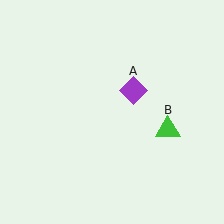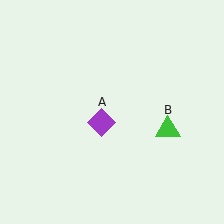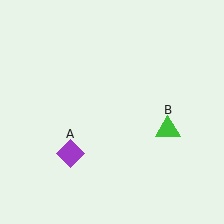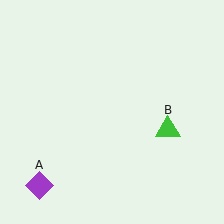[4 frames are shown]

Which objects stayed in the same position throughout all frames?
Green triangle (object B) remained stationary.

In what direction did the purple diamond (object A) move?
The purple diamond (object A) moved down and to the left.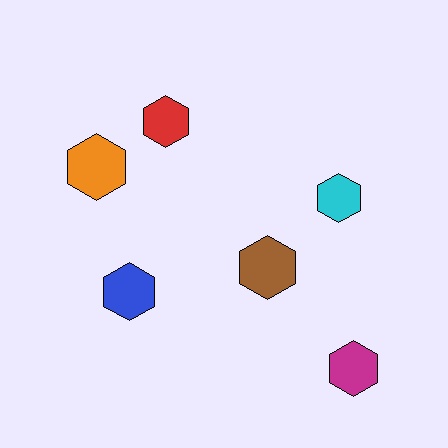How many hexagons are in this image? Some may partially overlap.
There are 6 hexagons.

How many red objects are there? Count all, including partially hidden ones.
There is 1 red object.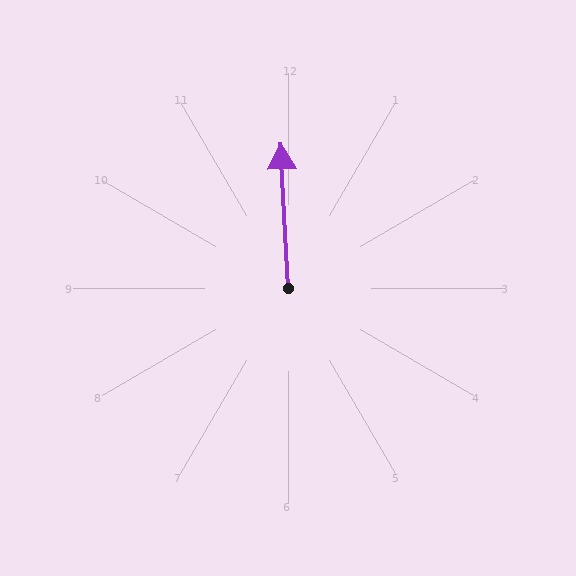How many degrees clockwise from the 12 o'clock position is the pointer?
Approximately 357 degrees.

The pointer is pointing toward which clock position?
Roughly 12 o'clock.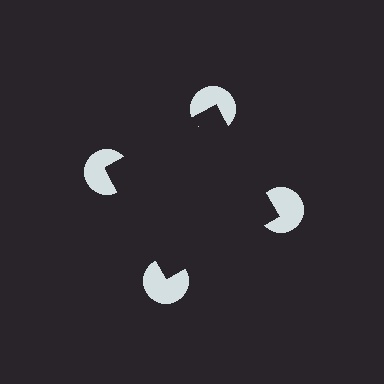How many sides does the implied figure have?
4 sides.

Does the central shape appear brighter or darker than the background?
It typically appears slightly darker than the background, even though no actual brightness change is drawn.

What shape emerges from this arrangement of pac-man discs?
An illusory square — its edges are inferred from the aligned wedge cuts in the pac-man discs, not physically drawn.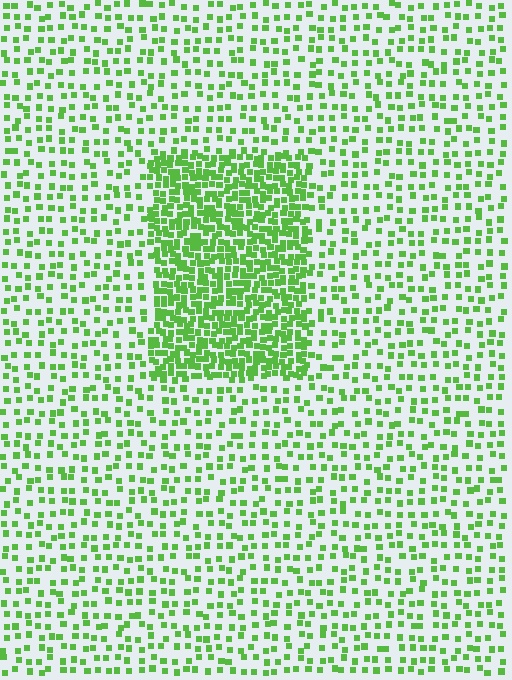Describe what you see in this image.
The image contains small lime elements arranged at two different densities. A rectangle-shaped region is visible where the elements are more densely packed than the surrounding area.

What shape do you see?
I see a rectangle.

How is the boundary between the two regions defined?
The boundary is defined by a change in element density (approximately 2.6x ratio). All elements are the same color, size, and shape.